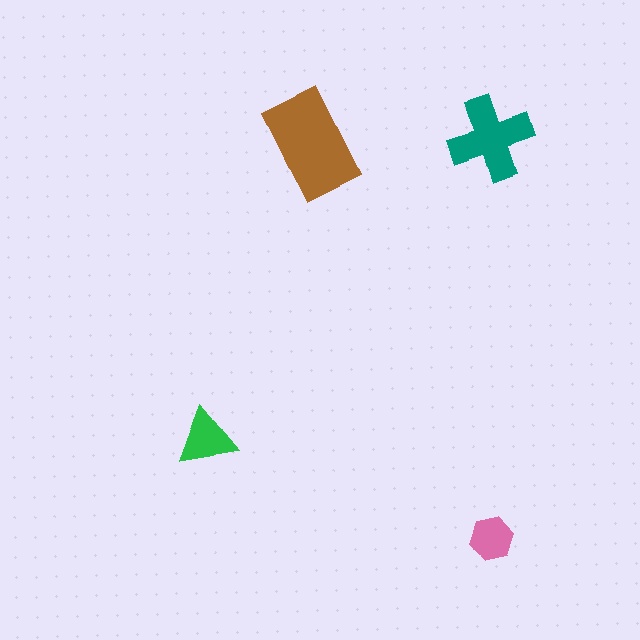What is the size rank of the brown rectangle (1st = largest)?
1st.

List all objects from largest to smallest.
The brown rectangle, the teal cross, the green triangle, the pink hexagon.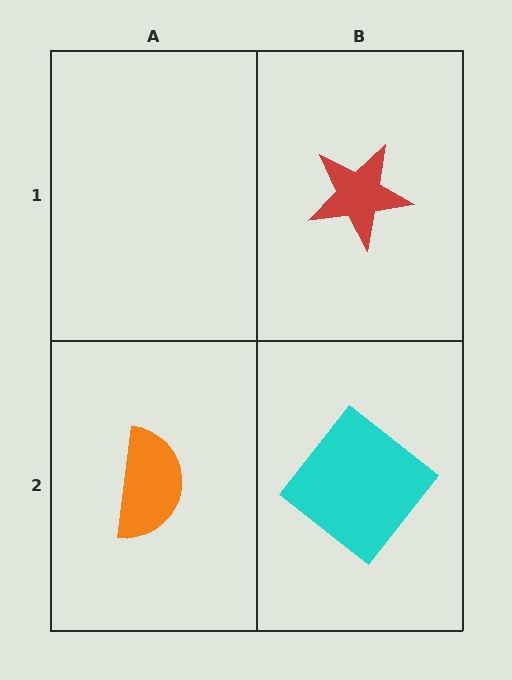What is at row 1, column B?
A red star.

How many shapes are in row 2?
2 shapes.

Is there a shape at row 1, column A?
No, that cell is empty.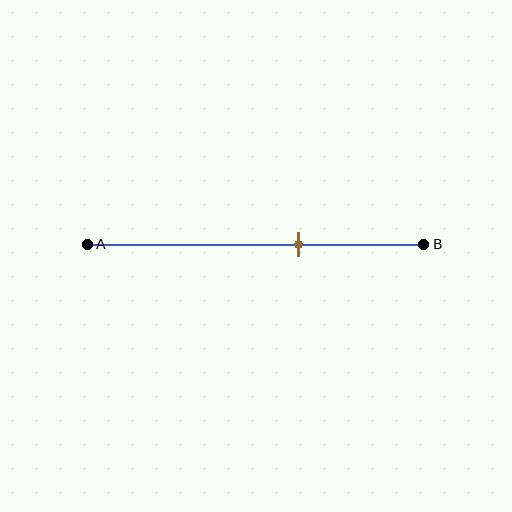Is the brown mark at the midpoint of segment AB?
No, the mark is at about 65% from A, not at the 50% midpoint.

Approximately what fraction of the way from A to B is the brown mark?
The brown mark is approximately 65% of the way from A to B.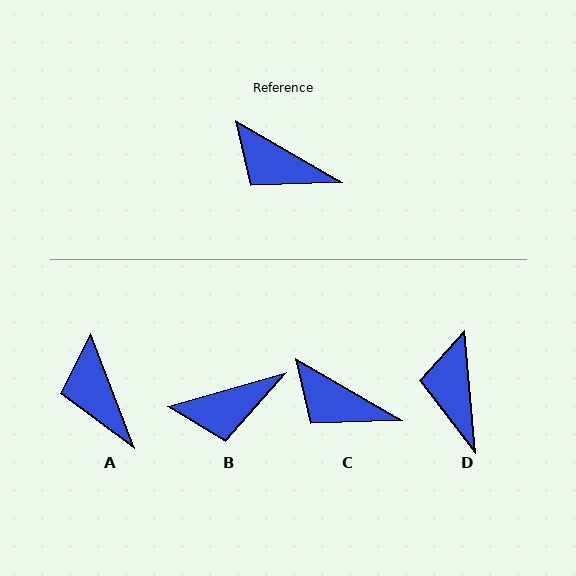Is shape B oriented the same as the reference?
No, it is off by about 46 degrees.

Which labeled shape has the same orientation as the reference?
C.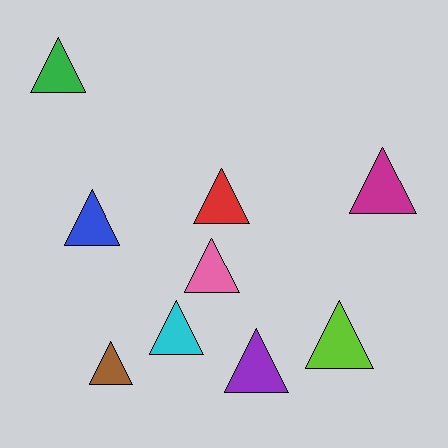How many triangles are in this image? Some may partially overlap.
There are 9 triangles.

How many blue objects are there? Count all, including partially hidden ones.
There is 1 blue object.